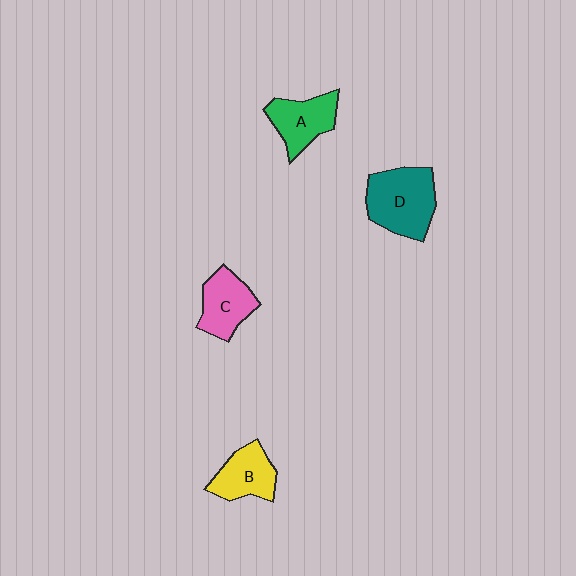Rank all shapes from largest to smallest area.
From largest to smallest: D (teal), C (pink), A (green), B (yellow).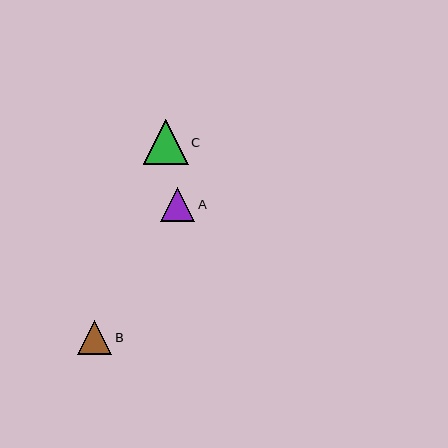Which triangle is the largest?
Triangle C is the largest with a size of approximately 44 pixels.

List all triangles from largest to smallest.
From largest to smallest: C, B, A.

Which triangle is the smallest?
Triangle A is the smallest with a size of approximately 34 pixels.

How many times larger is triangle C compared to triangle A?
Triangle C is approximately 1.3 times the size of triangle A.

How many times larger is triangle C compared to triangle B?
Triangle C is approximately 1.3 times the size of triangle B.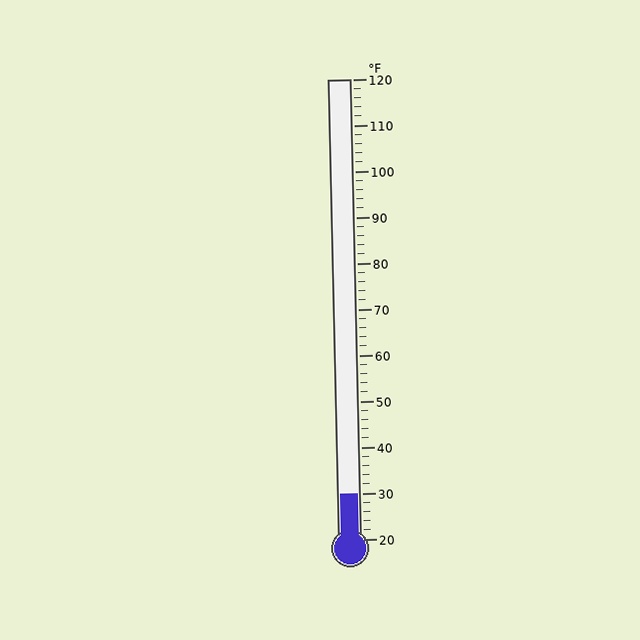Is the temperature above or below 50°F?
The temperature is below 50°F.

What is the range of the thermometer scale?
The thermometer scale ranges from 20°F to 120°F.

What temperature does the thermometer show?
The thermometer shows approximately 30°F.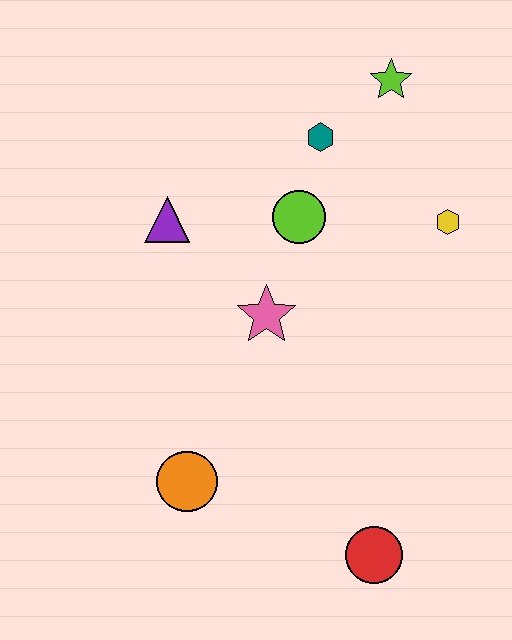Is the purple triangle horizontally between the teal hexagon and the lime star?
No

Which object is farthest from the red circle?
The lime star is farthest from the red circle.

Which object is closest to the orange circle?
The pink star is closest to the orange circle.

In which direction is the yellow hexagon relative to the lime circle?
The yellow hexagon is to the right of the lime circle.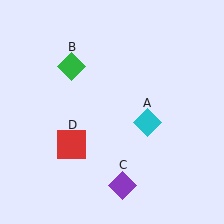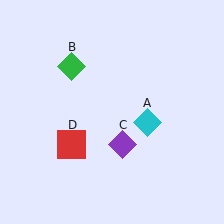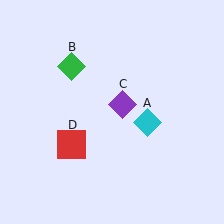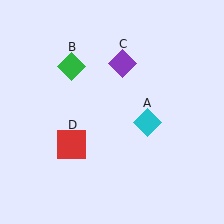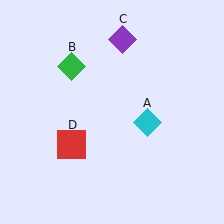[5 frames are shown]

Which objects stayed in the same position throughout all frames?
Cyan diamond (object A) and green diamond (object B) and red square (object D) remained stationary.